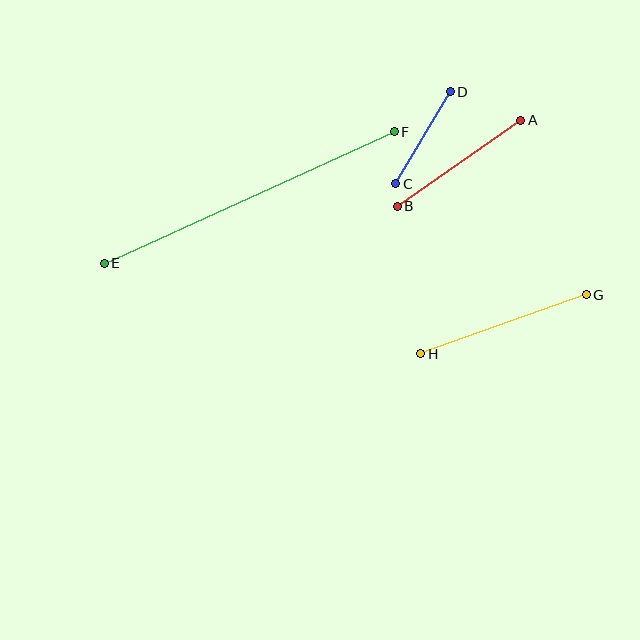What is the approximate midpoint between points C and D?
The midpoint is at approximately (423, 138) pixels.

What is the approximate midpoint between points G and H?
The midpoint is at approximately (503, 324) pixels.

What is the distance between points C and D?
The distance is approximately 107 pixels.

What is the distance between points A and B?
The distance is approximately 151 pixels.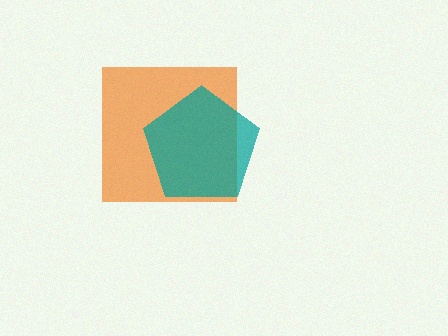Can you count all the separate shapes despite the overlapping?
Yes, there are 2 separate shapes.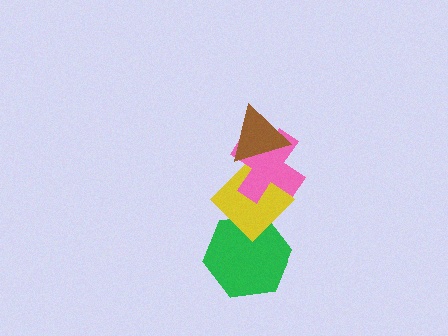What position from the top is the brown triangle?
The brown triangle is 1st from the top.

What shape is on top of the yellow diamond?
The pink cross is on top of the yellow diamond.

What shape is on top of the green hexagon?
The yellow diamond is on top of the green hexagon.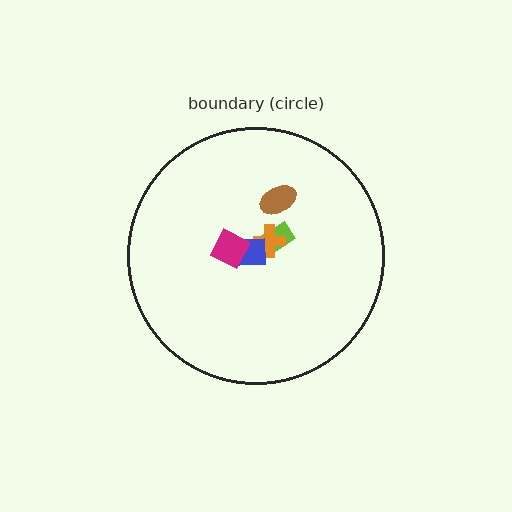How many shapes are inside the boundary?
5 inside, 0 outside.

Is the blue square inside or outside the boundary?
Inside.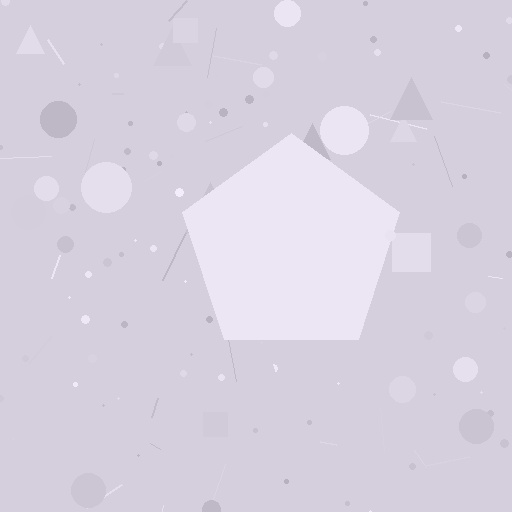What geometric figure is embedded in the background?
A pentagon is embedded in the background.